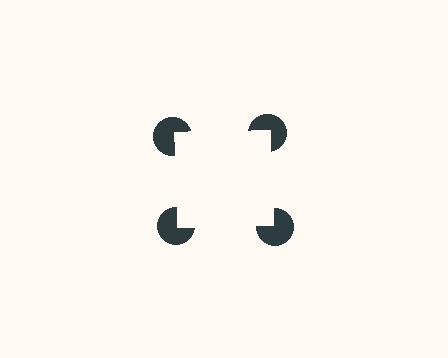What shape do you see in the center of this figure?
An illusory square — its edges are inferred from the aligned wedge cuts in the pac-man discs, not physically drawn.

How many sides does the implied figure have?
4 sides.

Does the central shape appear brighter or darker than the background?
It typically appears slightly brighter than the background, even though no actual brightness change is drawn.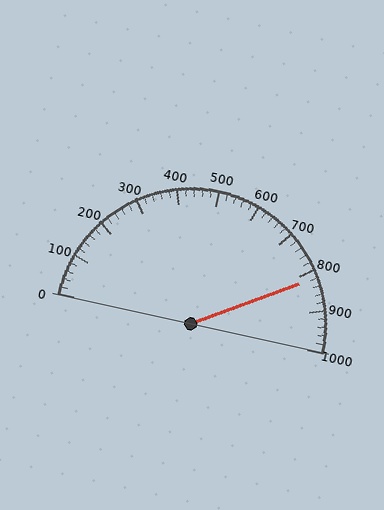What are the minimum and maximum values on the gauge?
The gauge ranges from 0 to 1000.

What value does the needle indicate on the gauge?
The needle indicates approximately 820.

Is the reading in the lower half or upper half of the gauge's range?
The reading is in the upper half of the range (0 to 1000).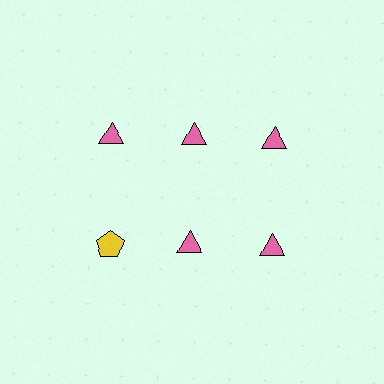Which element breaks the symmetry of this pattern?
The yellow pentagon in the second row, leftmost column breaks the symmetry. All other shapes are pink triangles.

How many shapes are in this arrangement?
There are 6 shapes arranged in a grid pattern.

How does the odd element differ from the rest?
It differs in both color (yellow instead of pink) and shape (pentagon instead of triangle).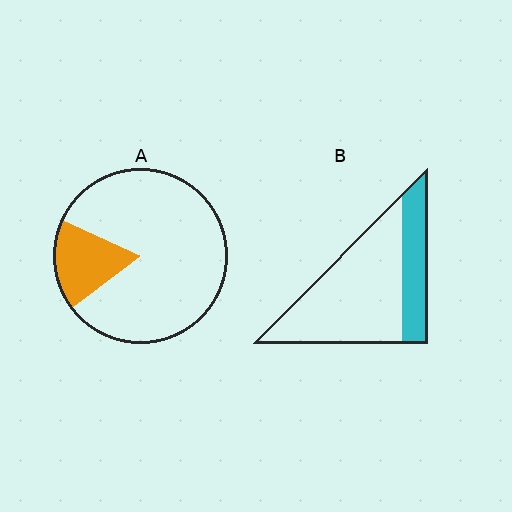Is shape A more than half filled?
No.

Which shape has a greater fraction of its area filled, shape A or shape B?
Shape B.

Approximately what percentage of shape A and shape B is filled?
A is approximately 15% and B is approximately 25%.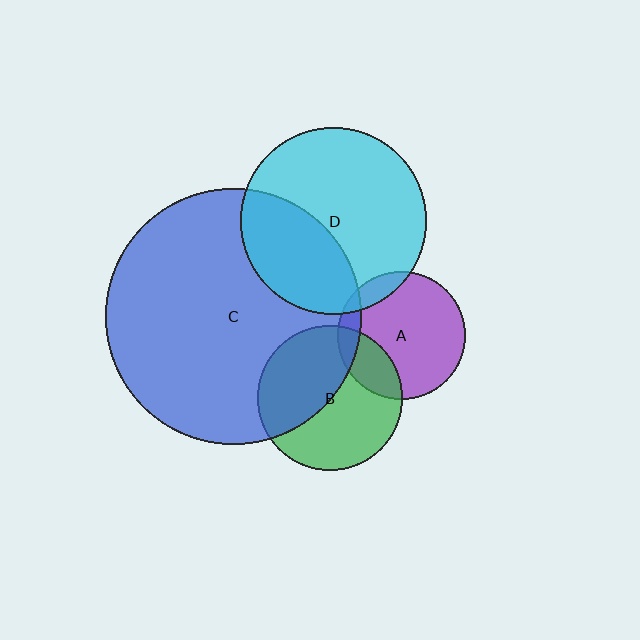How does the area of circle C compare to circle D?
Approximately 1.9 times.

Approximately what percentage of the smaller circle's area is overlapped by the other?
Approximately 45%.